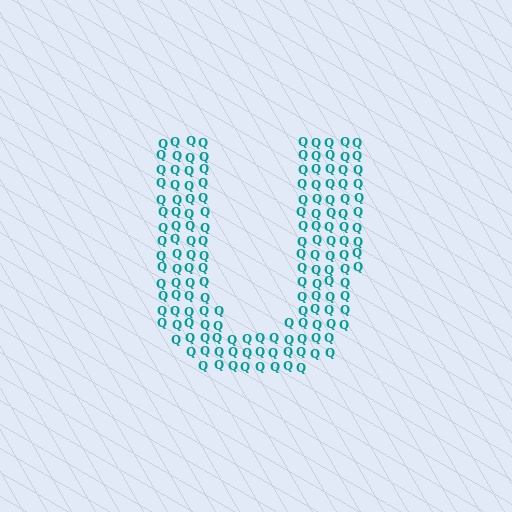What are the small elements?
The small elements are letter Q's.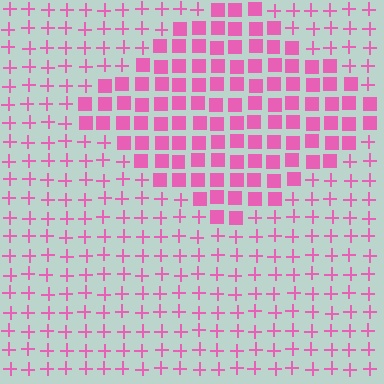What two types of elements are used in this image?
The image uses squares inside the diamond region and plus signs outside it.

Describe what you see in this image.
The image is filled with small pink elements arranged in a uniform grid. A diamond-shaped region contains squares, while the surrounding area contains plus signs. The boundary is defined purely by the change in element shape.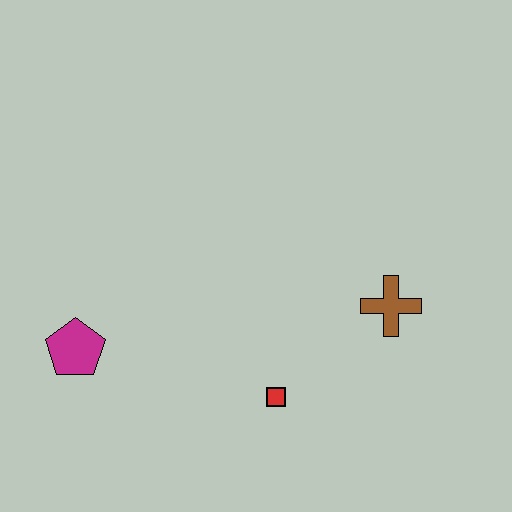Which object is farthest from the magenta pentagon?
The brown cross is farthest from the magenta pentagon.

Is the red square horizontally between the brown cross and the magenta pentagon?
Yes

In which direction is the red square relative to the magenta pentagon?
The red square is to the right of the magenta pentagon.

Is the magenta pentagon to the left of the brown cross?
Yes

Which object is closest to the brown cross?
The red square is closest to the brown cross.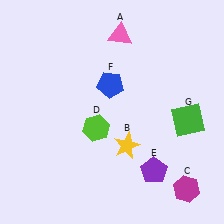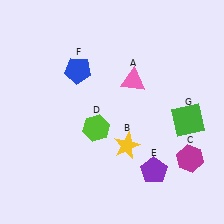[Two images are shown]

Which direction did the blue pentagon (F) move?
The blue pentagon (F) moved left.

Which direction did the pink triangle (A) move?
The pink triangle (A) moved down.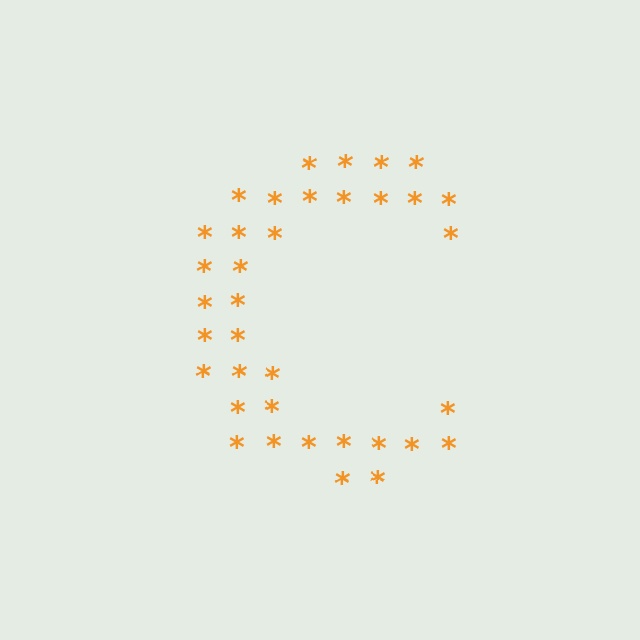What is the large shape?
The large shape is the letter C.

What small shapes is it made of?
It is made of small asterisks.